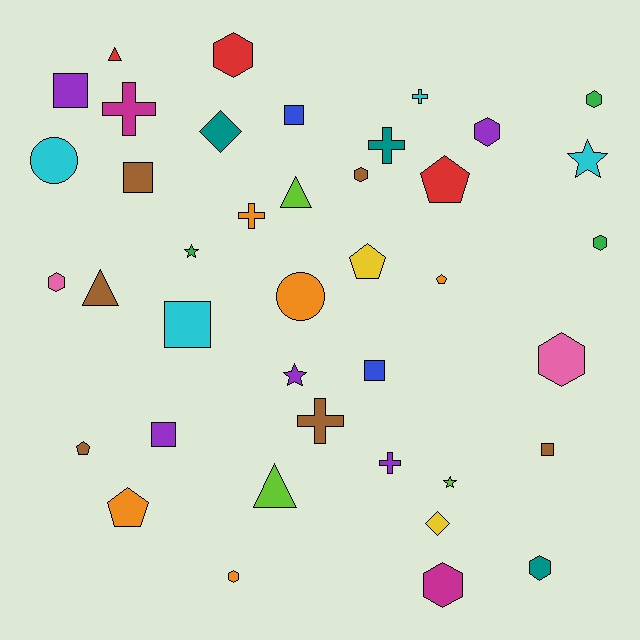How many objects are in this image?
There are 40 objects.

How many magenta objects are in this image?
There are 2 magenta objects.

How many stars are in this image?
There are 4 stars.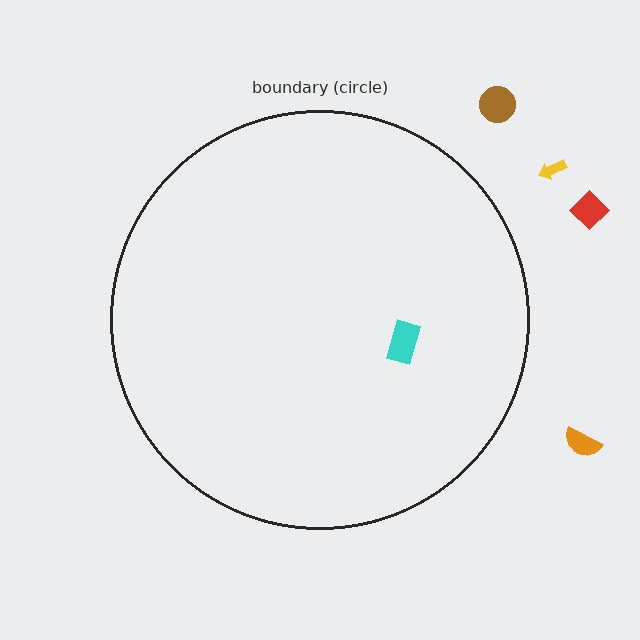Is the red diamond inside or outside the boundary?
Outside.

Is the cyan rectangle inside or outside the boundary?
Inside.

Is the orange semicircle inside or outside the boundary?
Outside.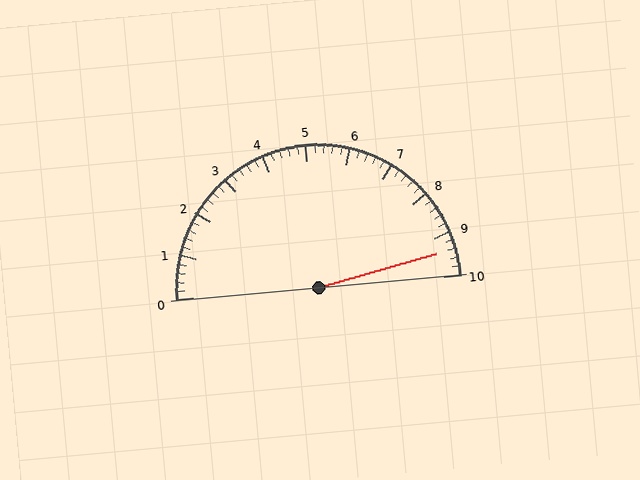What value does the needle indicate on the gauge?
The needle indicates approximately 9.4.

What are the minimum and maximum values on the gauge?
The gauge ranges from 0 to 10.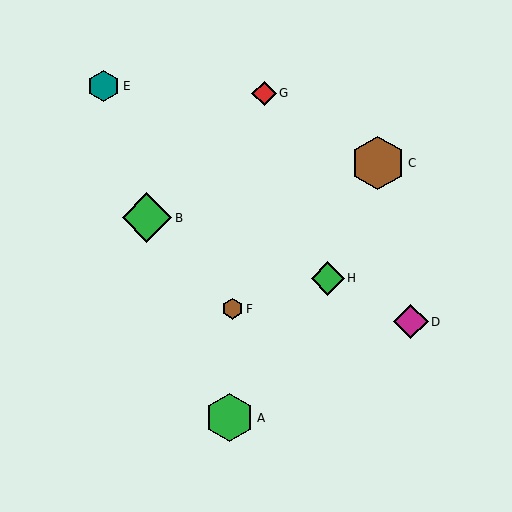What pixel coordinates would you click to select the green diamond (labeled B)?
Click at (147, 218) to select the green diamond B.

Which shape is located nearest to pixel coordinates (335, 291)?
The green diamond (labeled H) at (328, 278) is nearest to that location.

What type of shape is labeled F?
Shape F is a brown hexagon.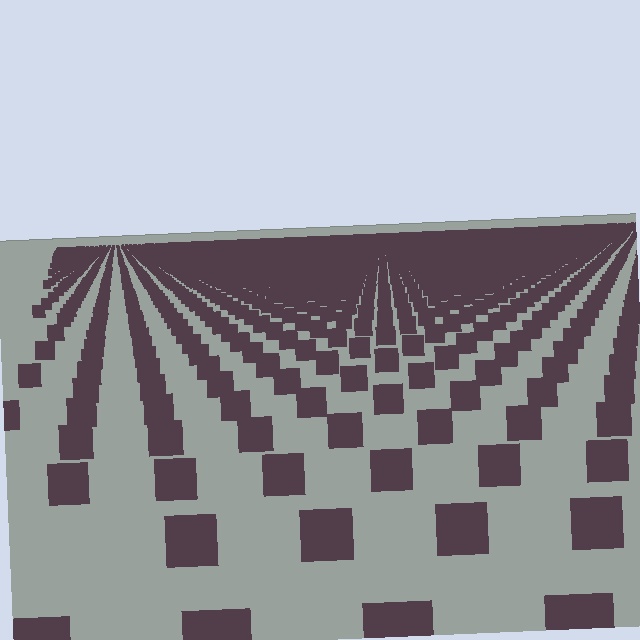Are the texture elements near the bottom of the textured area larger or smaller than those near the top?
Larger. Near the bottom, elements are closer to the viewer and appear at a bigger on-screen size.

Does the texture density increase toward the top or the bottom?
Density increases toward the top.